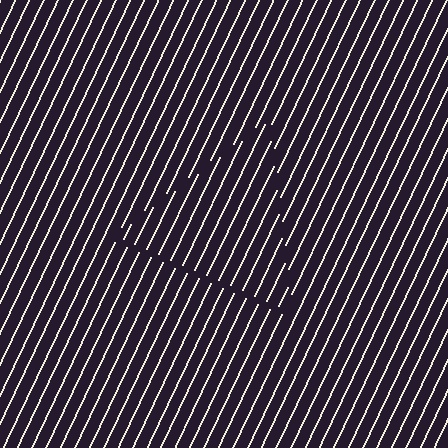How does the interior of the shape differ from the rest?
The interior of the shape contains the same grating, shifted by half a period — the contour is defined by the phase discontinuity where line-ends from the inner and outer gratings abut.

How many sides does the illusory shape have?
3 sides — the line-ends trace a triangle.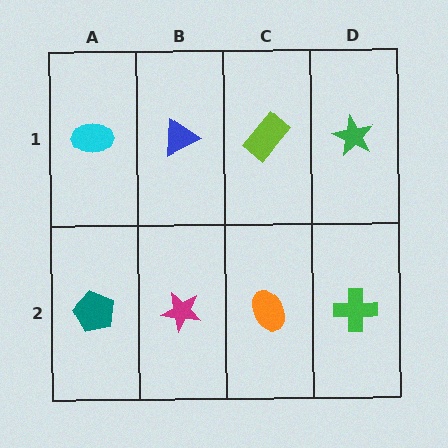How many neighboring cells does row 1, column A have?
2.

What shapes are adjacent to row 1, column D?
A green cross (row 2, column D), a lime rectangle (row 1, column C).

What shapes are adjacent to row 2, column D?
A green star (row 1, column D), an orange ellipse (row 2, column C).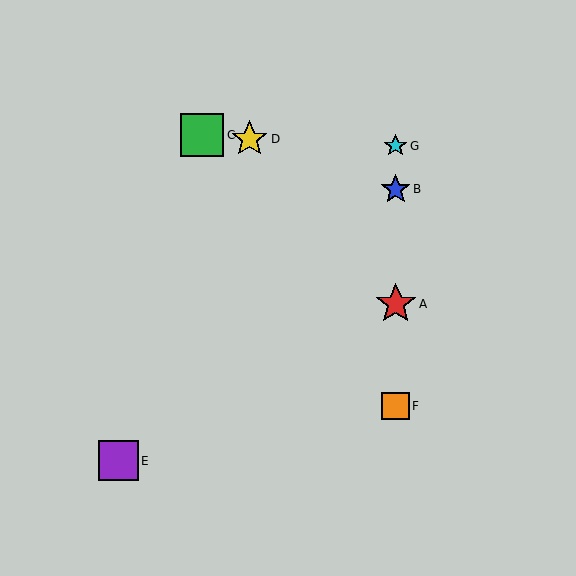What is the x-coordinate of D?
Object D is at x≈249.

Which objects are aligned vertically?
Objects A, B, F, G are aligned vertically.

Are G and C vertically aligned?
No, G is at x≈396 and C is at x≈202.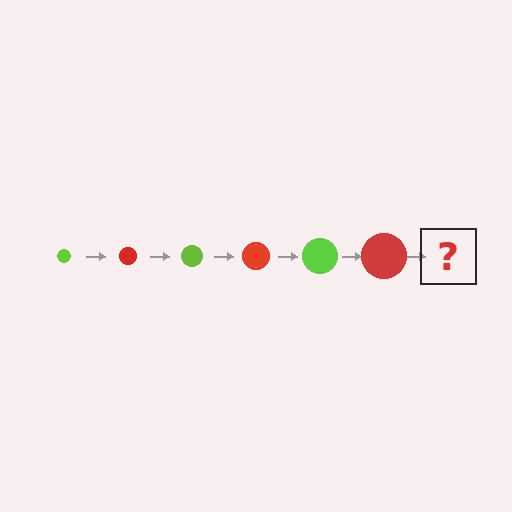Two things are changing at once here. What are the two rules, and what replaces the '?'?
The two rules are that the circle grows larger each step and the color cycles through lime and red. The '?' should be a lime circle, larger than the previous one.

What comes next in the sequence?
The next element should be a lime circle, larger than the previous one.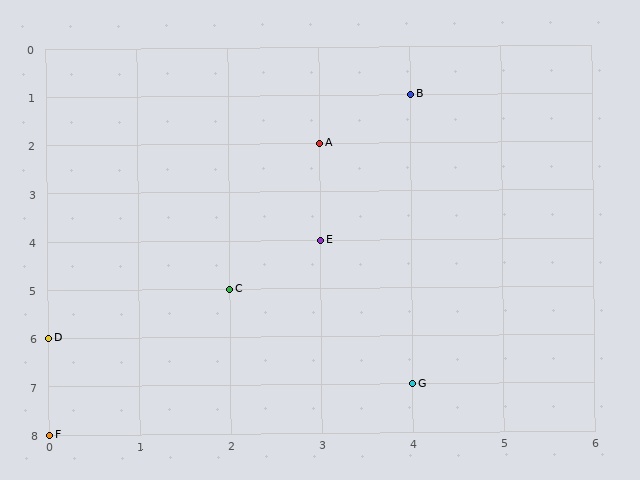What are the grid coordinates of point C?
Point C is at grid coordinates (2, 5).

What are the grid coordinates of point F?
Point F is at grid coordinates (0, 8).